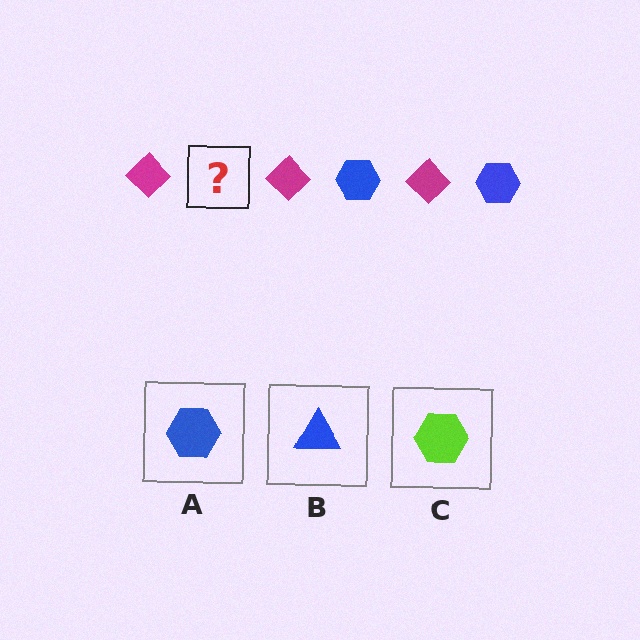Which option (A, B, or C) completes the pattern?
A.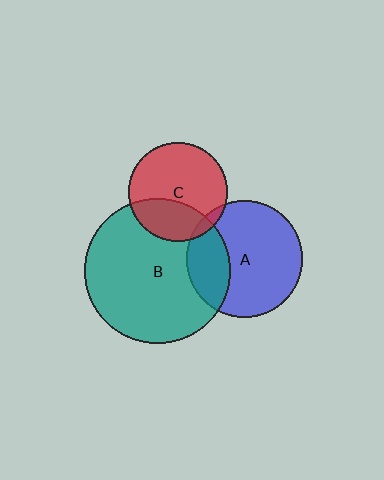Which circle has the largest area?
Circle B (teal).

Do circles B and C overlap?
Yes.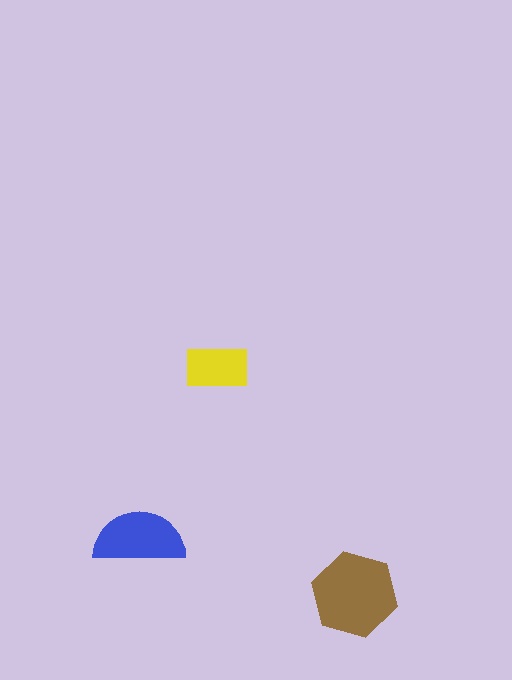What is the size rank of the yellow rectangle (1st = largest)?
3rd.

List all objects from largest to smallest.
The brown hexagon, the blue semicircle, the yellow rectangle.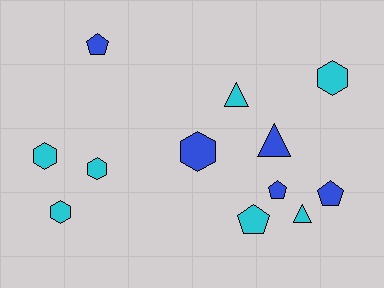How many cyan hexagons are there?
There are 4 cyan hexagons.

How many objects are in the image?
There are 12 objects.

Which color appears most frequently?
Cyan, with 7 objects.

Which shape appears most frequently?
Hexagon, with 5 objects.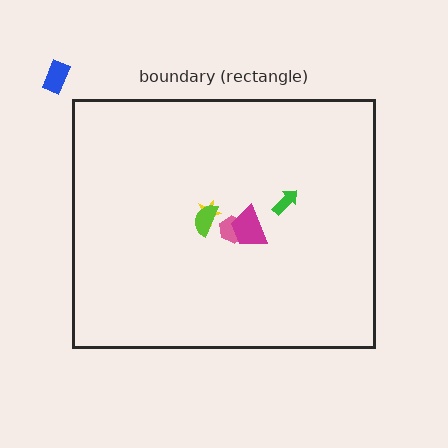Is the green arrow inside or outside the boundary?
Inside.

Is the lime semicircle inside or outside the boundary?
Inside.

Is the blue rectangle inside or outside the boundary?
Outside.